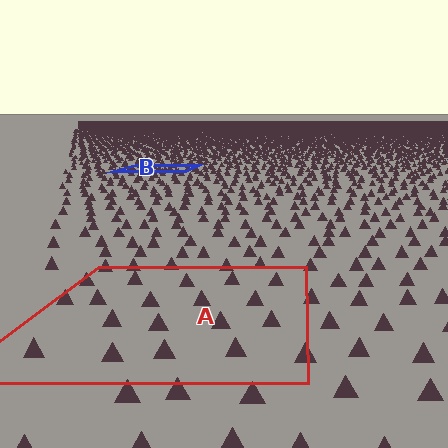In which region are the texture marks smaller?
The texture marks are smaller in region B, because it is farther away.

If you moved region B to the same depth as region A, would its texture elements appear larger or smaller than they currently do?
They would appear larger. At a closer depth, the same texture elements are projected at a bigger on-screen size.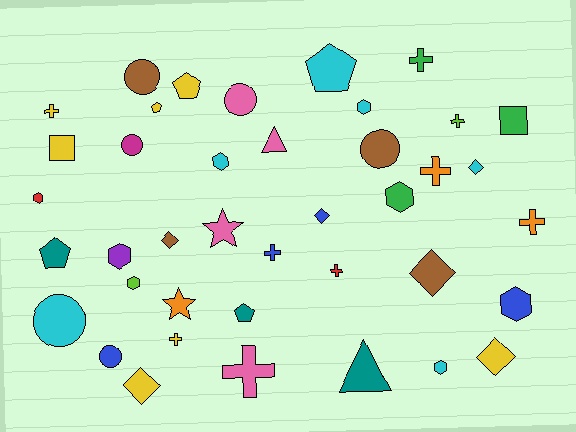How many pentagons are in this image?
There are 5 pentagons.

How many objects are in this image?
There are 40 objects.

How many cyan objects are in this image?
There are 6 cyan objects.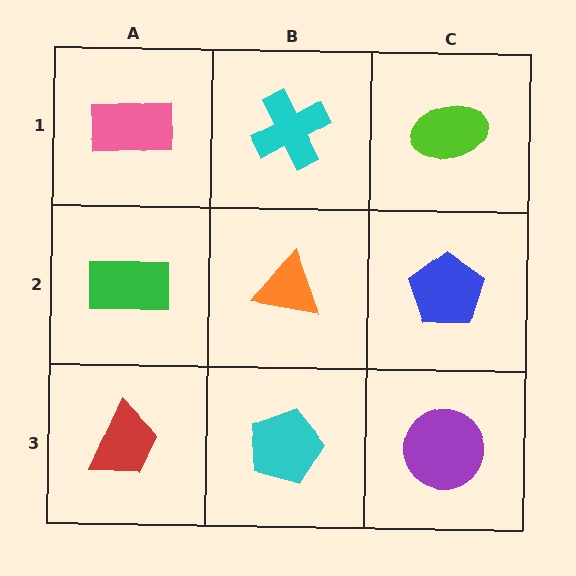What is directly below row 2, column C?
A purple circle.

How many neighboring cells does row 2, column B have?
4.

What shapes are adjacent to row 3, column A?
A green rectangle (row 2, column A), a cyan pentagon (row 3, column B).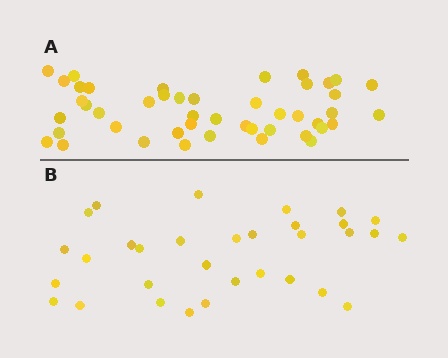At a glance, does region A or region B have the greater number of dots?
Region A (the top region) has more dots.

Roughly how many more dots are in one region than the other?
Region A has approximately 15 more dots than region B.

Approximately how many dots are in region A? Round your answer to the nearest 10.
About 50 dots. (The exact count is 46, which rounds to 50.)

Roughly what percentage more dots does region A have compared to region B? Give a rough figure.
About 45% more.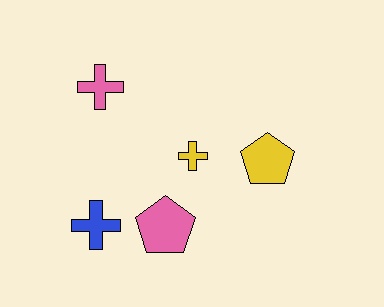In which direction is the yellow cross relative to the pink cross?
The yellow cross is to the right of the pink cross.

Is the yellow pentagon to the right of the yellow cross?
Yes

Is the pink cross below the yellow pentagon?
No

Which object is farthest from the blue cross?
The yellow pentagon is farthest from the blue cross.